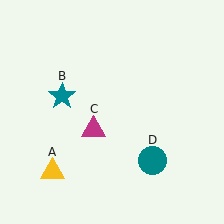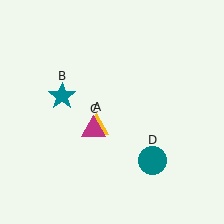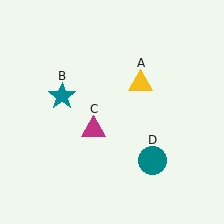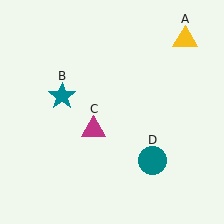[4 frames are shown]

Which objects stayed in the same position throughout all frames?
Teal star (object B) and magenta triangle (object C) and teal circle (object D) remained stationary.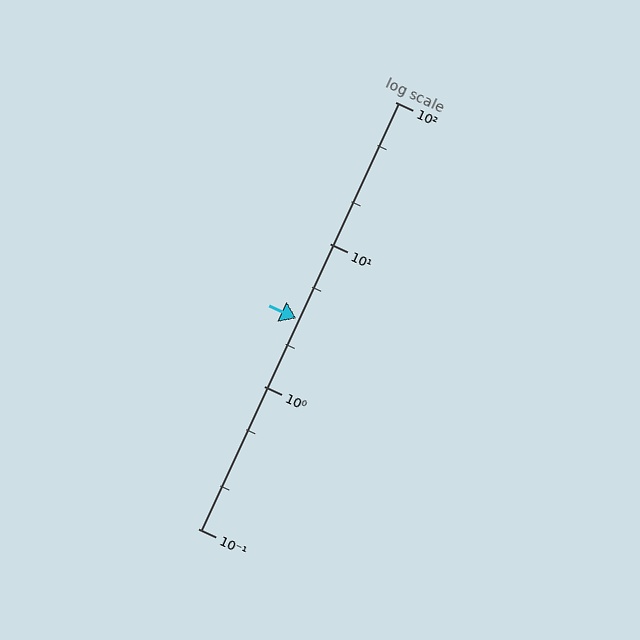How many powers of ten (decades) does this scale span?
The scale spans 3 decades, from 0.1 to 100.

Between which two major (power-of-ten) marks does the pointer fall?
The pointer is between 1 and 10.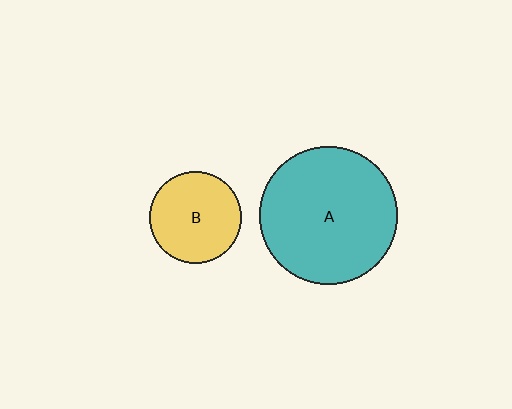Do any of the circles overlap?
No, none of the circles overlap.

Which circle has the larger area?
Circle A (teal).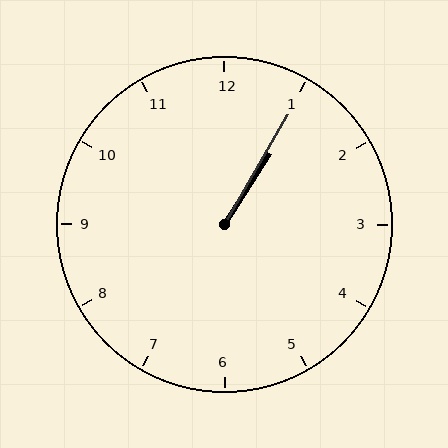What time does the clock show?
1:05.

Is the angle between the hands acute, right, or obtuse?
It is acute.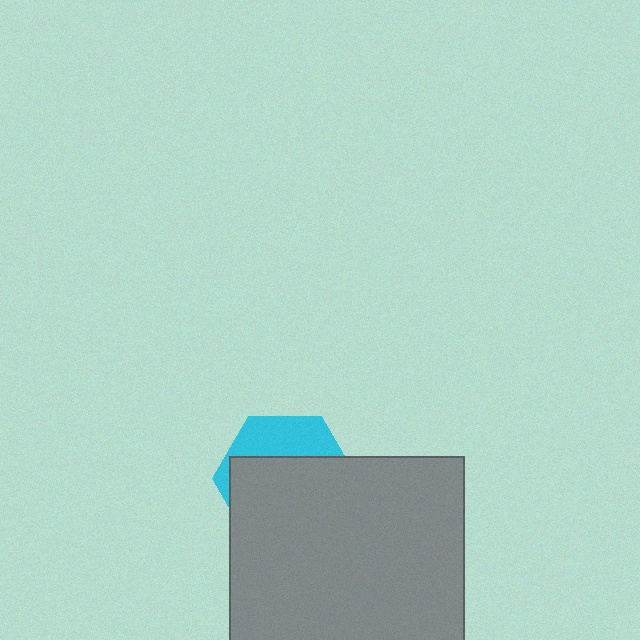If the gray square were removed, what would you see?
You would see the complete cyan hexagon.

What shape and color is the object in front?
The object in front is a gray square.